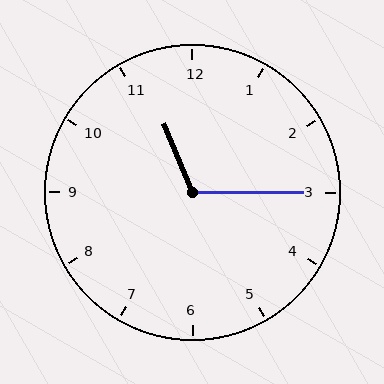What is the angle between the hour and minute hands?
Approximately 112 degrees.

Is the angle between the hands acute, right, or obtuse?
It is obtuse.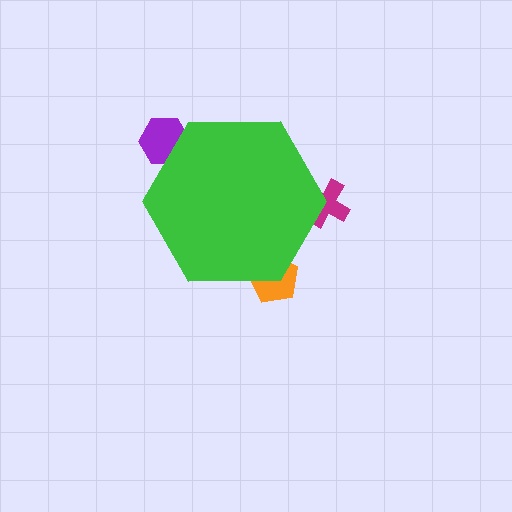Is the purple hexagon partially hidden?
Yes, the purple hexagon is partially hidden behind the green hexagon.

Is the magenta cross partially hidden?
Yes, the magenta cross is partially hidden behind the green hexagon.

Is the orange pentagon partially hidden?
Yes, the orange pentagon is partially hidden behind the green hexagon.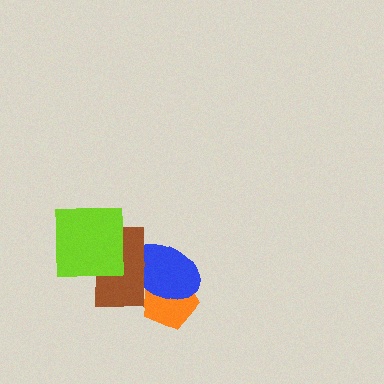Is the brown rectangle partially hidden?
Yes, it is partially covered by another shape.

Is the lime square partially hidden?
No, no other shape covers it.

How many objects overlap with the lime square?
1 object overlaps with the lime square.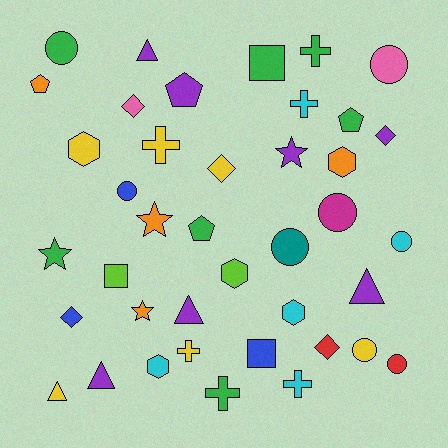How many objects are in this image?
There are 40 objects.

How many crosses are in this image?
There are 6 crosses.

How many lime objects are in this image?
There are 2 lime objects.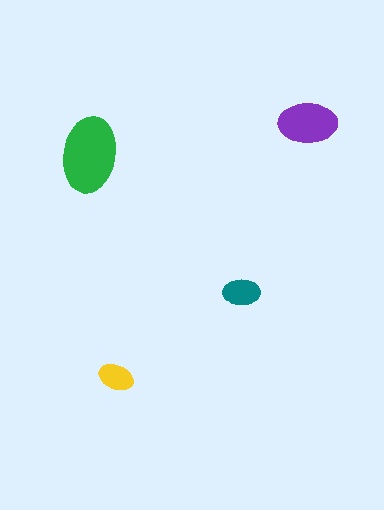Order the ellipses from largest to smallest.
the green one, the purple one, the teal one, the yellow one.